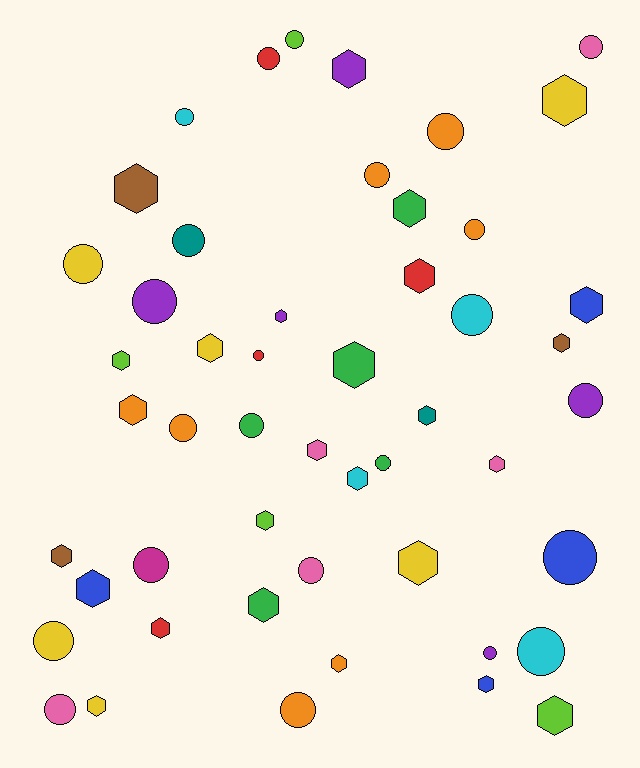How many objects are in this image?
There are 50 objects.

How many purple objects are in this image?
There are 5 purple objects.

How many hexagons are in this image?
There are 26 hexagons.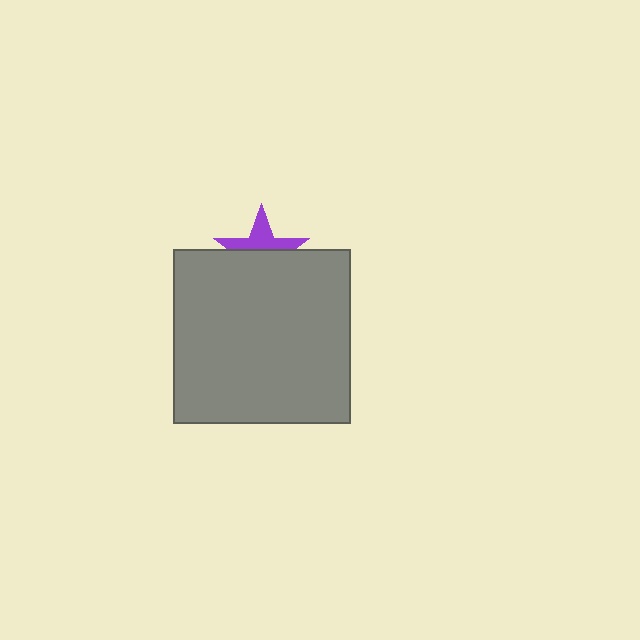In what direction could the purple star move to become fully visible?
The purple star could move up. That would shift it out from behind the gray rectangle entirely.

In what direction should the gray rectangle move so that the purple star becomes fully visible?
The gray rectangle should move down. That is the shortest direction to clear the overlap and leave the purple star fully visible.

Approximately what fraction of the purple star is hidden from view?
Roughly 54% of the purple star is hidden behind the gray rectangle.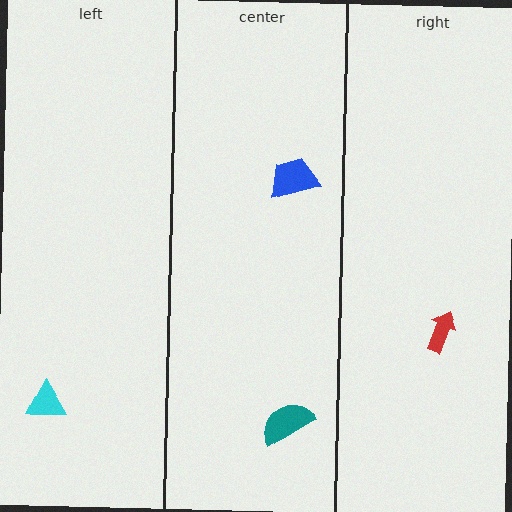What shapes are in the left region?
The cyan triangle.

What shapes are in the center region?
The blue trapezoid, the teal semicircle.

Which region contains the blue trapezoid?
The center region.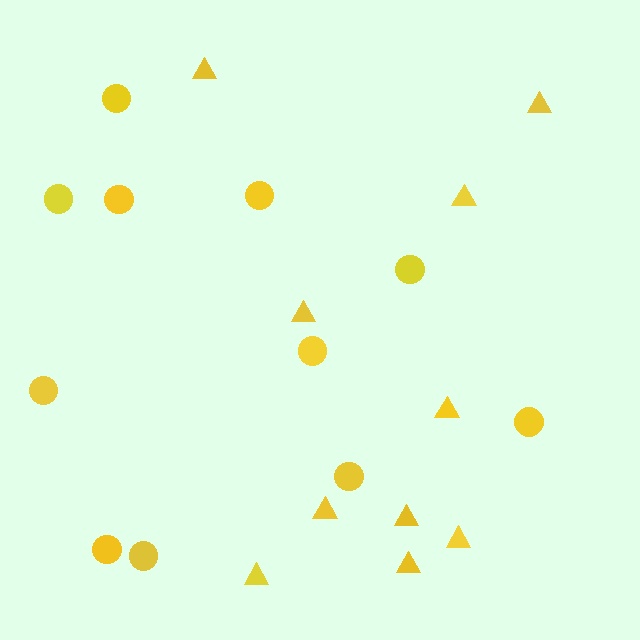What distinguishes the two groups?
There are 2 groups: one group of circles (11) and one group of triangles (10).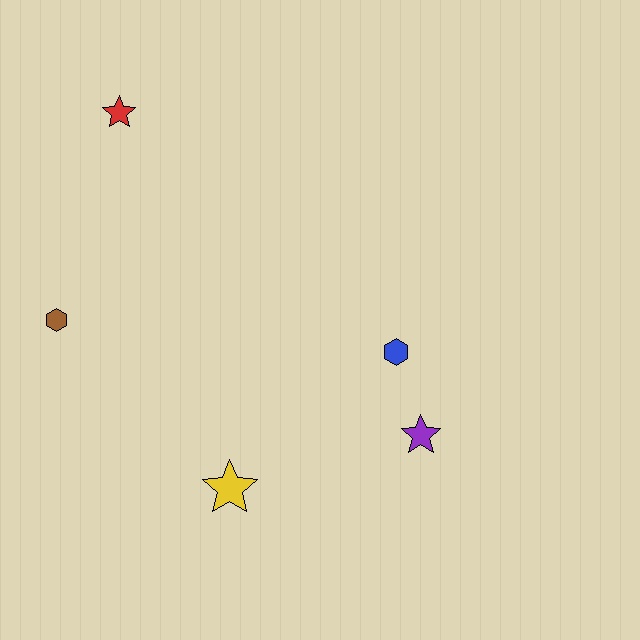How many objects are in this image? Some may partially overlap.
There are 5 objects.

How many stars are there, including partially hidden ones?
There are 3 stars.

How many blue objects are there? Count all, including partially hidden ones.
There is 1 blue object.